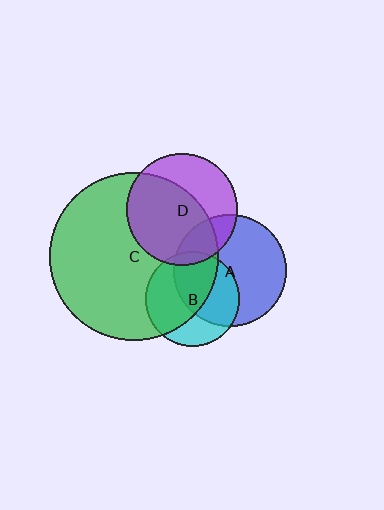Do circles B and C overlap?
Yes.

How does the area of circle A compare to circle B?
Approximately 1.4 times.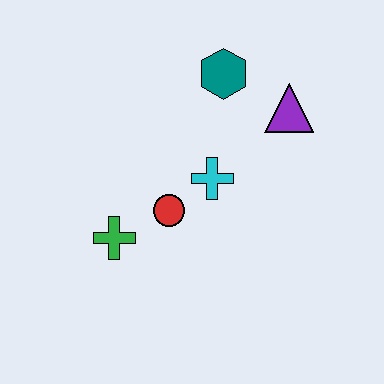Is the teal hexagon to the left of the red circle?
No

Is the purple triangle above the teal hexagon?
No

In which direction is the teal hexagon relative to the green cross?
The teal hexagon is above the green cross.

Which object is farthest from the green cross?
The purple triangle is farthest from the green cross.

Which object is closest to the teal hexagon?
The purple triangle is closest to the teal hexagon.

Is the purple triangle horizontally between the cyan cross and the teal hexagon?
No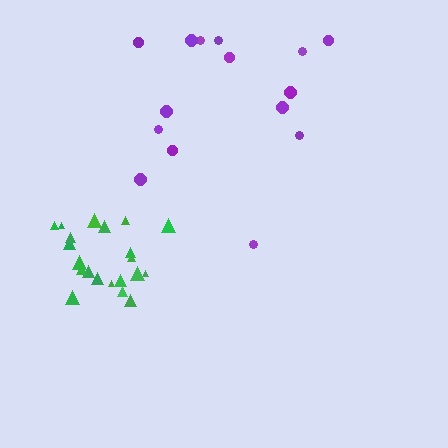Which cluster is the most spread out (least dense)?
Purple.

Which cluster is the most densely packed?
Green.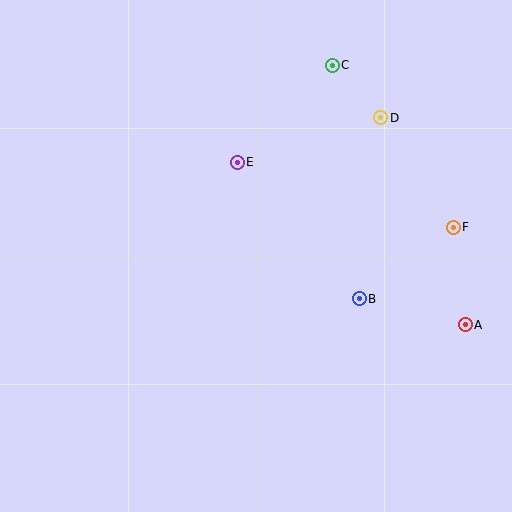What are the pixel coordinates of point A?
Point A is at (465, 325).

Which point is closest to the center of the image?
Point E at (237, 162) is closest to the center.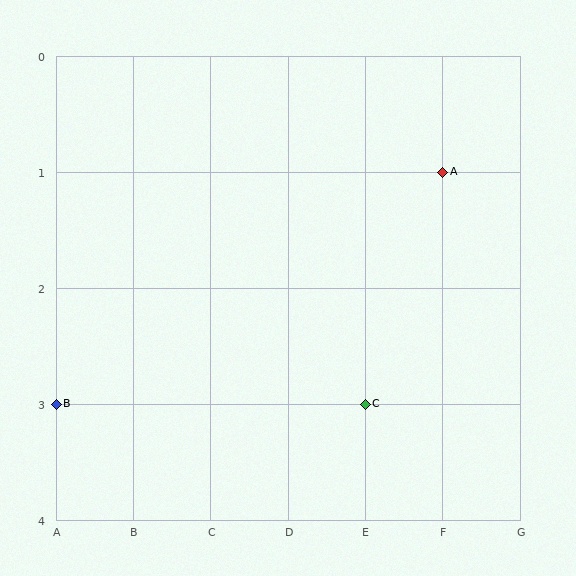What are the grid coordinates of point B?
Point B is at grid coordinates (A, 3).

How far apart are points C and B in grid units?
Points C and B are 4 columns apart.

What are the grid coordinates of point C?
Point C is at grid coordinates (E, 3).